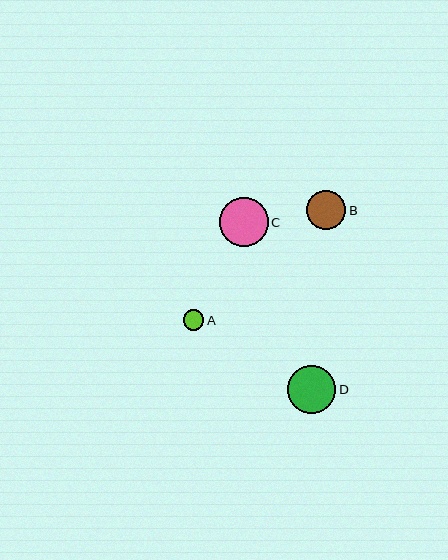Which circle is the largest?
Circle C is the largest with a size of approximately 49 pixels.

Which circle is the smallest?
Circle A is the smallest with a size of approximately 20 pixels.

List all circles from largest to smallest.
From largest to smallest: C, D, B, A.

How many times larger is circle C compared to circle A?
Circle C is approximately 2.4 times the size of circle A.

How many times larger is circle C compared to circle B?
Circle C is approximately 1.2 times the size of circle B.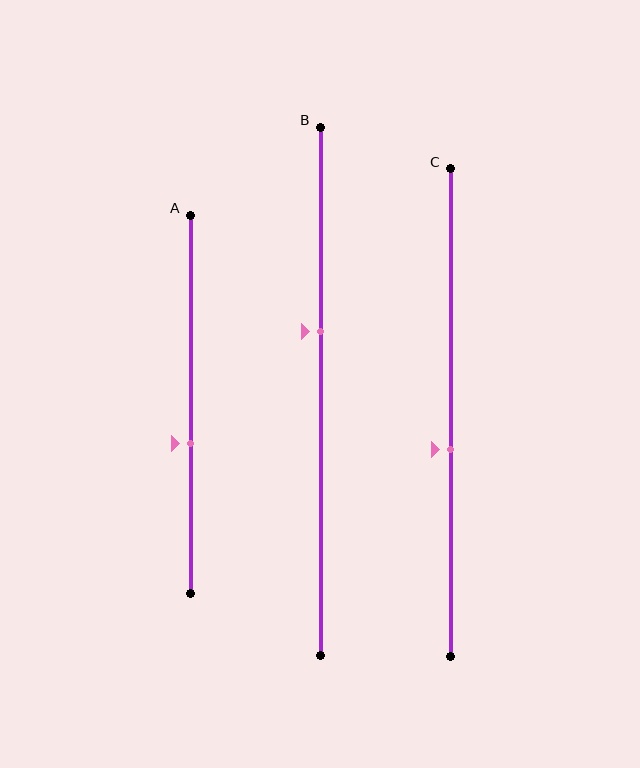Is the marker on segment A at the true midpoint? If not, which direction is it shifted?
No, the marker on segment A is shifted downward by about 11% of the segment length.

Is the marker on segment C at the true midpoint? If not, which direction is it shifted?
No, the marker on segment C is shifted downward by about 7% of the segment length.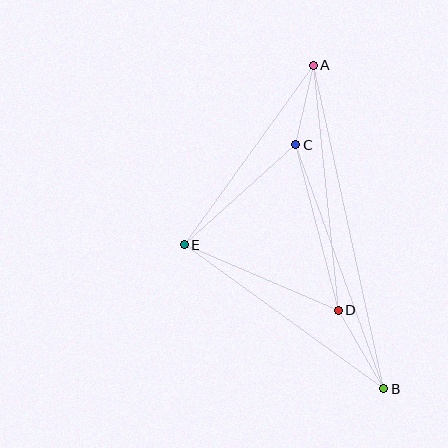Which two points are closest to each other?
Points A and C are closest to each other.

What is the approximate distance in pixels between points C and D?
The distance between C and D is approximately 171 pixels.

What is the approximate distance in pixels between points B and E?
The distance between B and E is approximately 246 pixels.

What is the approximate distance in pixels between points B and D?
The distance between B and D is approximately 91 pixels.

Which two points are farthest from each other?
Points A and B are farthest from each other.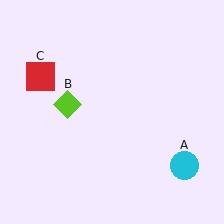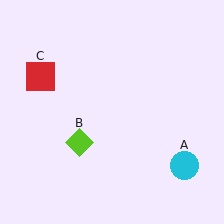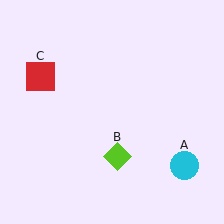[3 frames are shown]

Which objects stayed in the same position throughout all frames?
Cyan circle (object A) and red square (object C) remained stationary.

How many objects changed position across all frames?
1 object changed position: lime diamond (object B).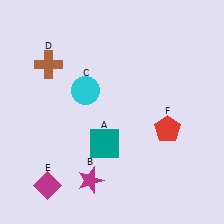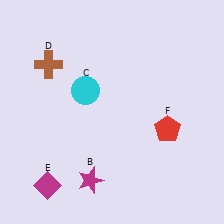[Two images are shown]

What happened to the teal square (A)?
The teal square (A) was removed in Image 2. It was in the bottom-left area of Image 1.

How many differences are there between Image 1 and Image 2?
There is 1 difference between the two images.